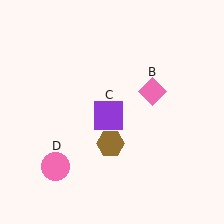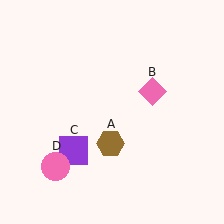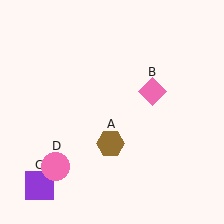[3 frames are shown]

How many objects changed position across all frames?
1 object changed position: purple square (object C).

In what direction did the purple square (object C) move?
The purple square (object C) moved down and to the left.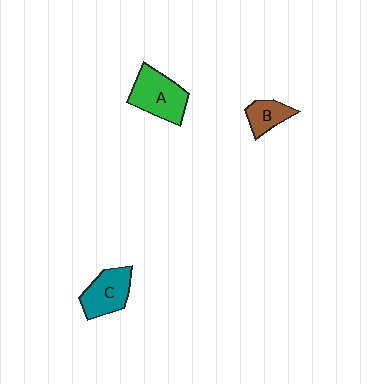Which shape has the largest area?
Shape A (green).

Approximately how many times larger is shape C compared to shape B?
Approximately 1.6 times.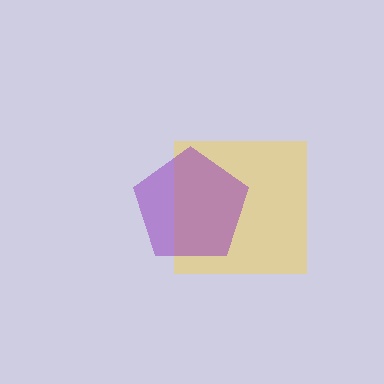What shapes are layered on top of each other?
The layered shapes are: a yellow square, a purple pentagon.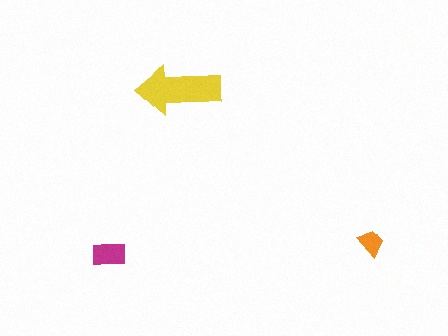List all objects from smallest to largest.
The orange trapezoid, the magenta rectangle, the yellow arrow.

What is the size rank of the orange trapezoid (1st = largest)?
3rd.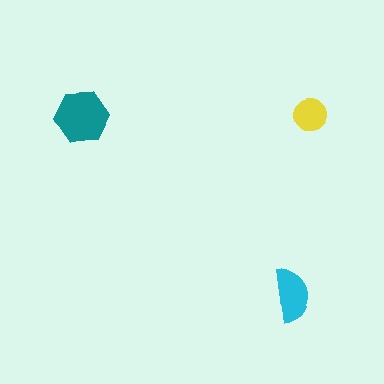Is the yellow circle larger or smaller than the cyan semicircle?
Smaller.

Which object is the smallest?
The yellow circle.